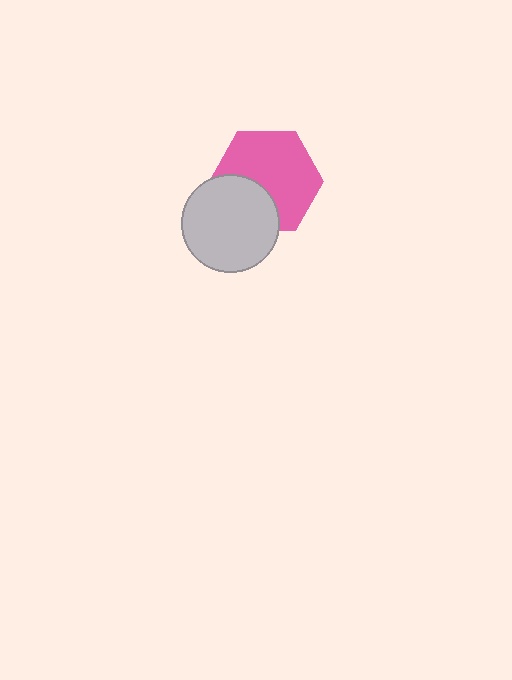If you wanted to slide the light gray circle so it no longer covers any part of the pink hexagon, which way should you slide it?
Slide it toward the lower-left — that is the most direct way to separate the two shapes.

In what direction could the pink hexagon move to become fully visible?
The pink hexagon could move toward the upper-right. That would shift it out from behind the light gray circle entirely.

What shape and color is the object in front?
The object in front is a light gray circle.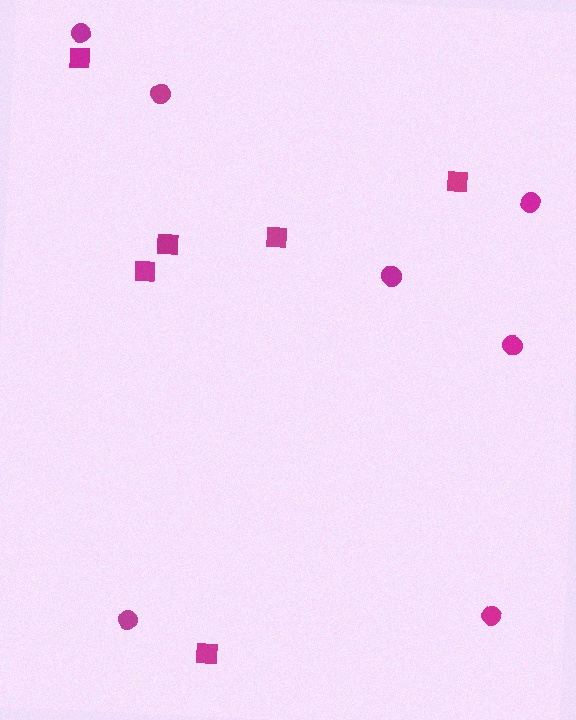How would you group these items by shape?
There are 2 groups: one group of squares (6) and one group of circles (7).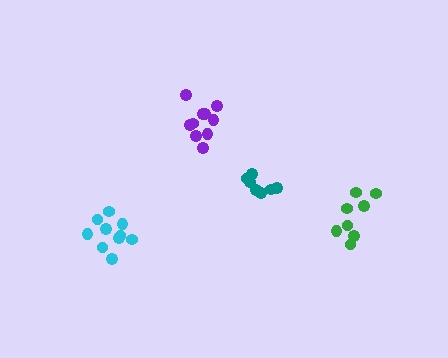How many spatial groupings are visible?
There are 4 spatial groupings.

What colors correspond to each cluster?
The clusters are colored: purple, green, teal, cyan.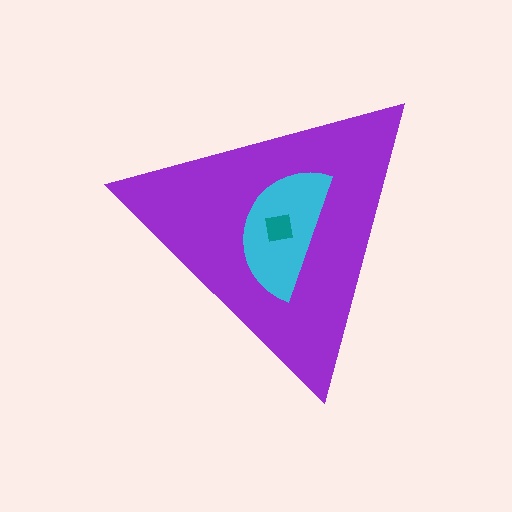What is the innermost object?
The teal square.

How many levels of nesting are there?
3.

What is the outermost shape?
The purple triangle.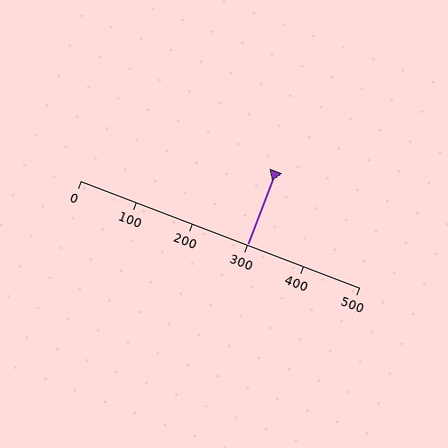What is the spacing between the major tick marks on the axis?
The major ticks are spaced 100 apart.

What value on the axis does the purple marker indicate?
The marker indicates approximately 300.